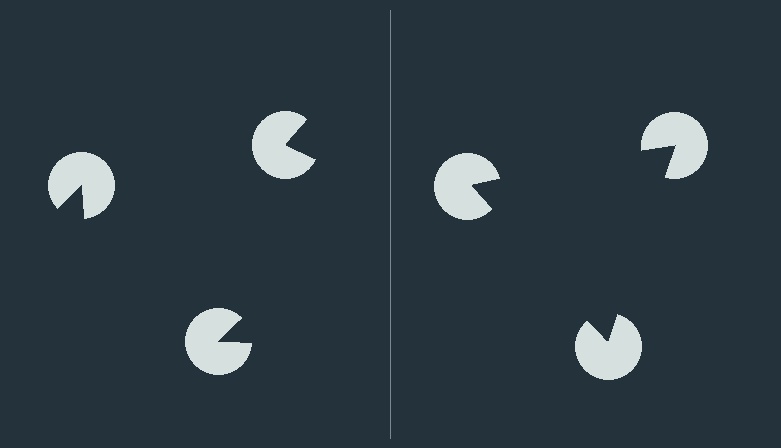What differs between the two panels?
The pac-man discs are positioned identically on both sides; only the wedge orientations differ. On the right they align to a triangle; on the left they are misaligned.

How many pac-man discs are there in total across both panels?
6 — 3 on each side.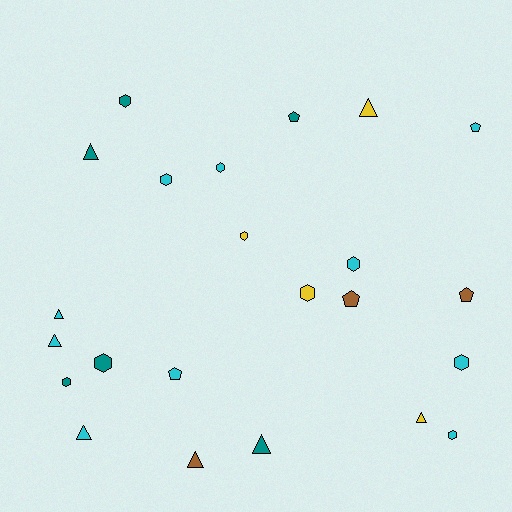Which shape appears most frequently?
Hexagon, with 10 objects.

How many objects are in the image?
There are 23 objects.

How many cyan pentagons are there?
There are 2 cyan pentagons.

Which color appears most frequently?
Cyan, with 10 objects.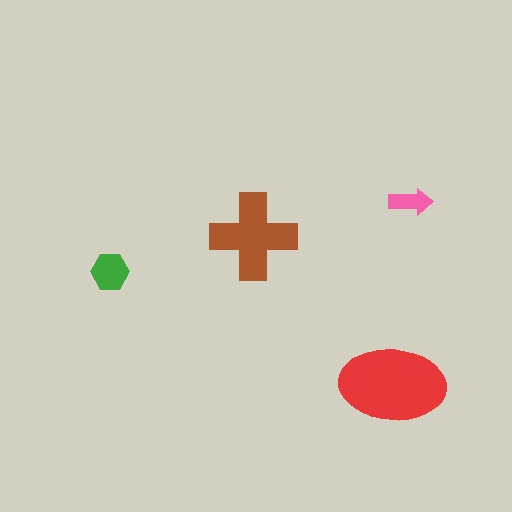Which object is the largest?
The red ellipse.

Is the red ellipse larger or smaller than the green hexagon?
Larger.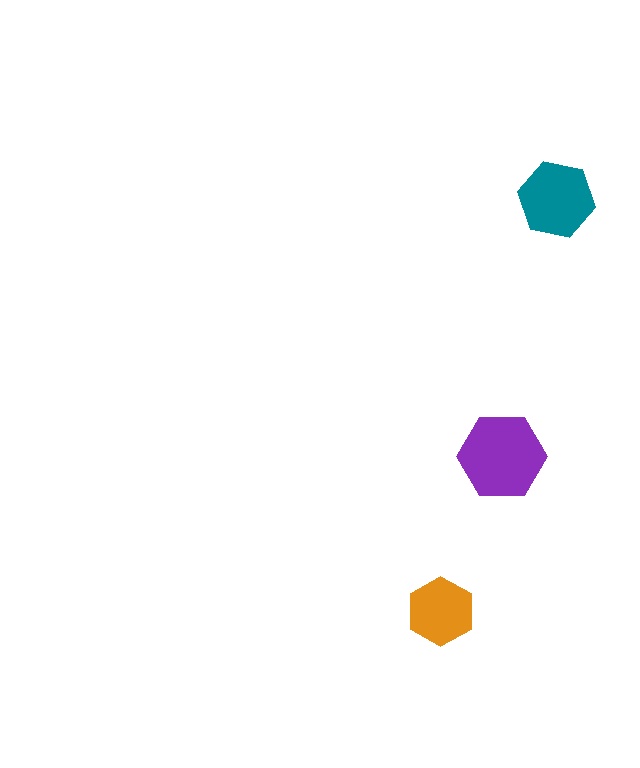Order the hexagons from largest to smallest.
the purple one, the teal one, the orange one.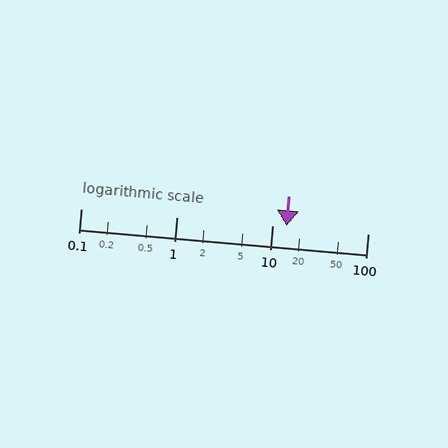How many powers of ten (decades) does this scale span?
The scale spans 3 decades, from 0.1 to 100.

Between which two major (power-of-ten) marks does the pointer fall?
The pointer is between 10 and 100.